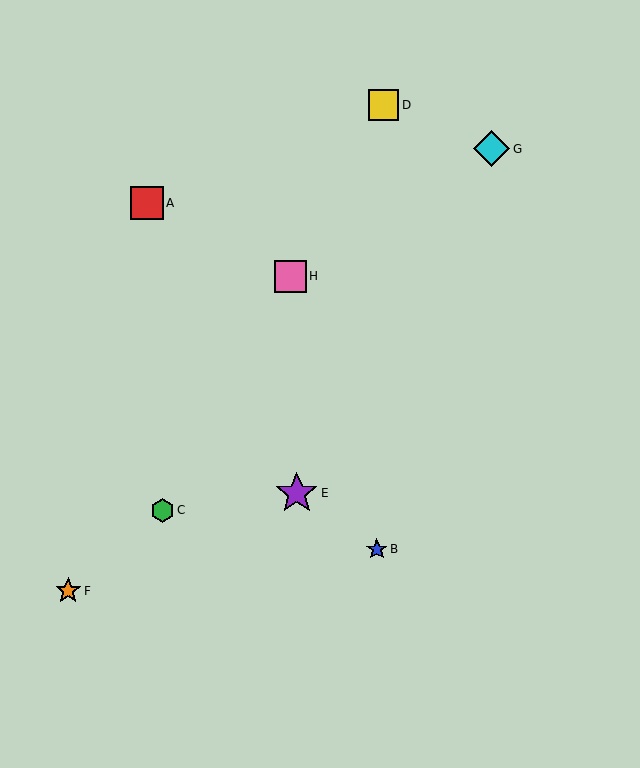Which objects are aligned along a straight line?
Objects C, D, H are aligned along a straight line.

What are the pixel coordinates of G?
Object G is at (491, 149).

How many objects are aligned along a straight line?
3 objects (C, D, H) are aligned along a straight line.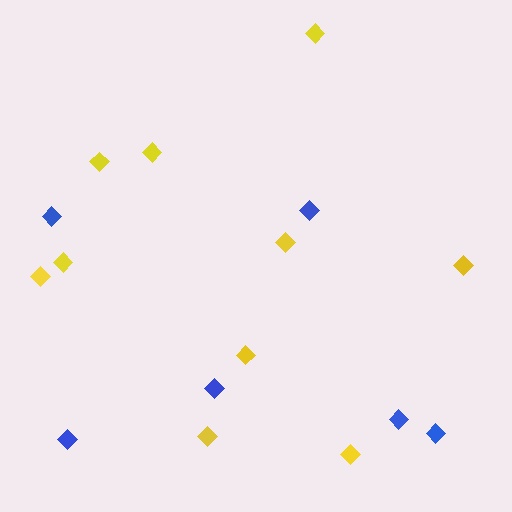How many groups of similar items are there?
There are 2 groups: one group of yellow diamonds (10) and one group of blue diamonds (6).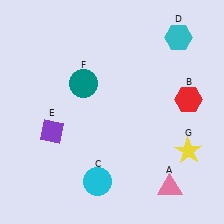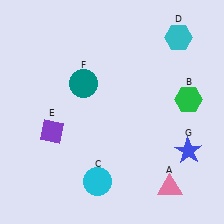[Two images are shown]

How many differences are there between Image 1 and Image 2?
There are 2 differences between the two images.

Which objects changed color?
B changed from red to green. G changed from yellow to blue.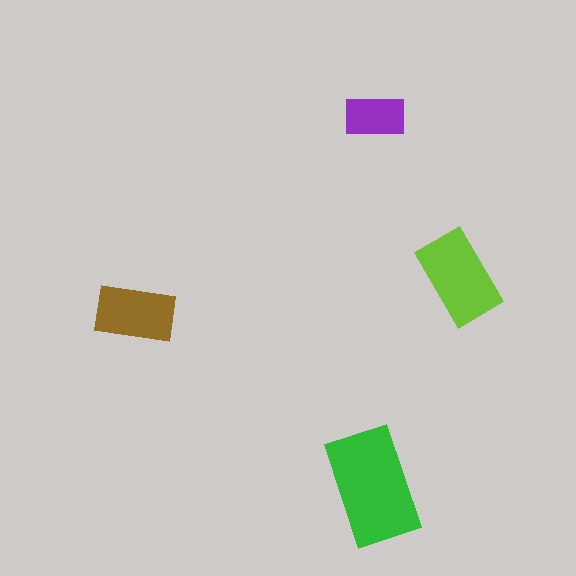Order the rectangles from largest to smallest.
the green one, the lime one, the brown one, the purple one.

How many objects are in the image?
There are 4 objects in the image.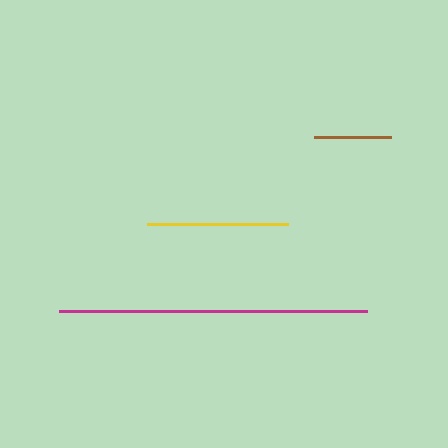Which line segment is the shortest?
The brown line is the shortest at approximately 78 pixels.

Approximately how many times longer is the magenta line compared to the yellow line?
The magenta line is approximately 2.2 times the length of the yellow line.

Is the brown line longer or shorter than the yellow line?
The yellow line is longer than the brown line.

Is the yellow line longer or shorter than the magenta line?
The magenta line is longer than the yellow line.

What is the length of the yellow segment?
The yellow segment is approximately 141 pixels long.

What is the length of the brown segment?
The brown segment is approximately 78 pixels long.